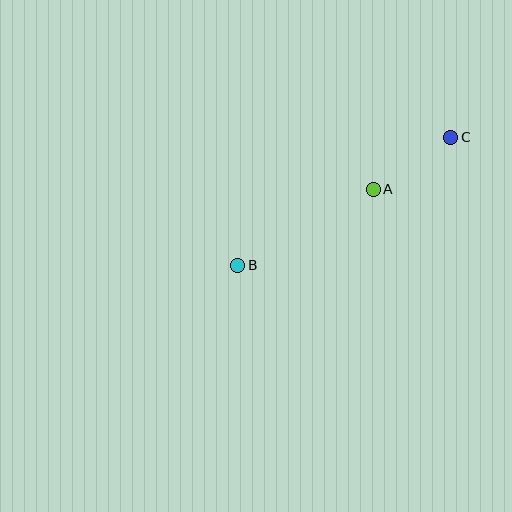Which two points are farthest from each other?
Points B and C are farthest from each other.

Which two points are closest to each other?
Points A and C are closest to each other.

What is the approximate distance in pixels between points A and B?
The distance between A and B is approximately 156 pixels.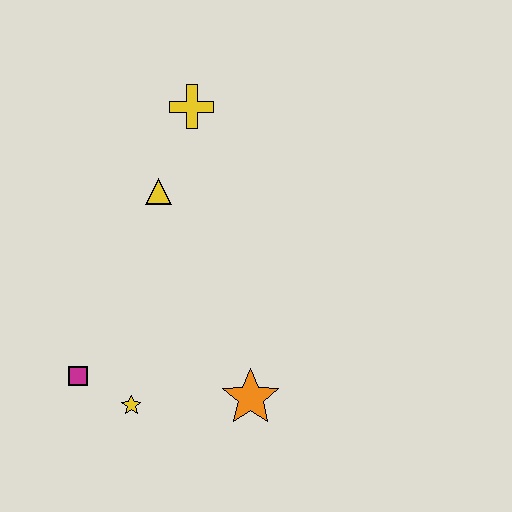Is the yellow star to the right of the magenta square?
Yes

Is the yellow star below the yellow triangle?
Yes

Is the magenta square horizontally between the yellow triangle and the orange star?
No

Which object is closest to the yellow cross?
The yellow triangle is closest to the yellow cross.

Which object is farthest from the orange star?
The yellow cross is farthest from the orange star.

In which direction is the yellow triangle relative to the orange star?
The yellow triangle is above the orange star.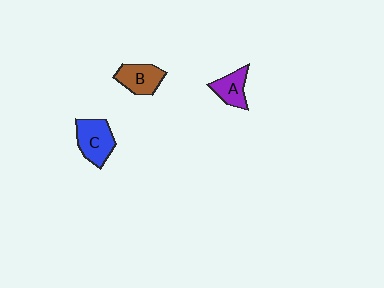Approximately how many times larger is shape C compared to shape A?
Approximately 1.4 times.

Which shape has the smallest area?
Shape A (purple).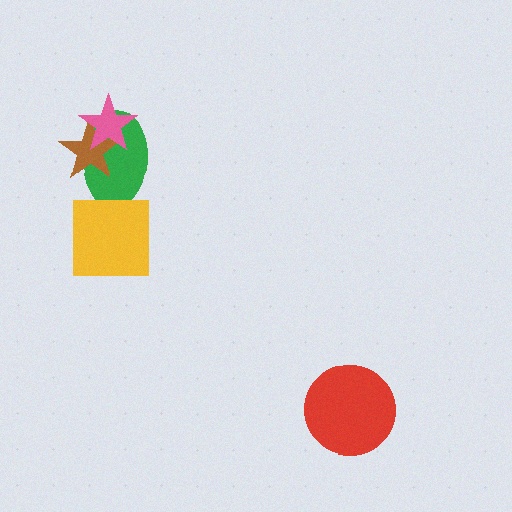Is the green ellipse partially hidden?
Yes, it is partially covered by another shape.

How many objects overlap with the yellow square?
0 objects overlap with the yellow square.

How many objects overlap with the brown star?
2 objects overlap with the brown star.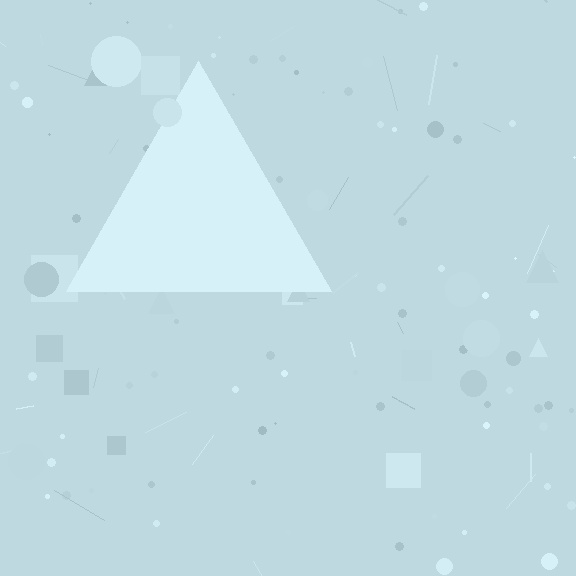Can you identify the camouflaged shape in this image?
The camouflaged shape is a triangle.